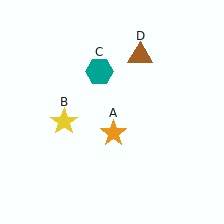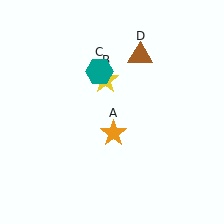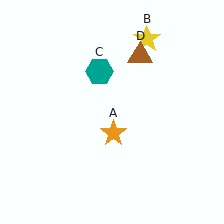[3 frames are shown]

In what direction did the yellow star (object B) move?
The yellow star (object B) moved up and to the right.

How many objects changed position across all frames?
1 object changed position: yellow star (object B).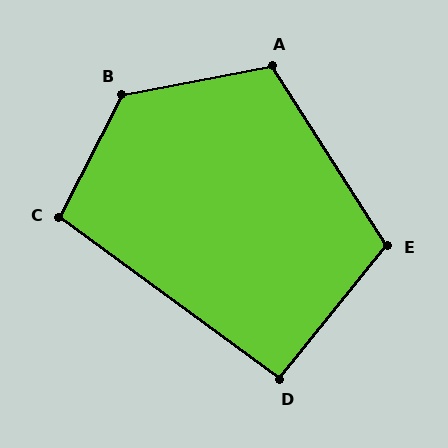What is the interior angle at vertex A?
Approximately 112 degrees (obtuse).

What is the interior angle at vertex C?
Approximately 99 degrees (obtuse).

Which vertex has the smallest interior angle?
D, at approximately 92 degrees.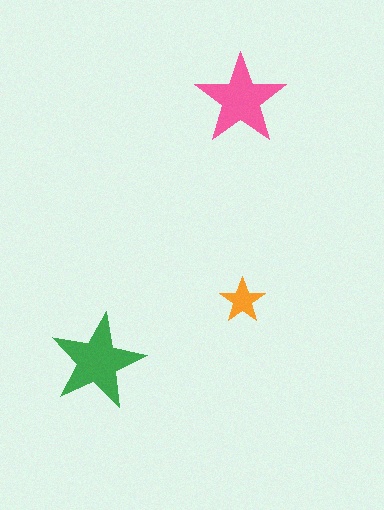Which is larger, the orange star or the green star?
The green one.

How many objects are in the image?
There are 3 objects in the image.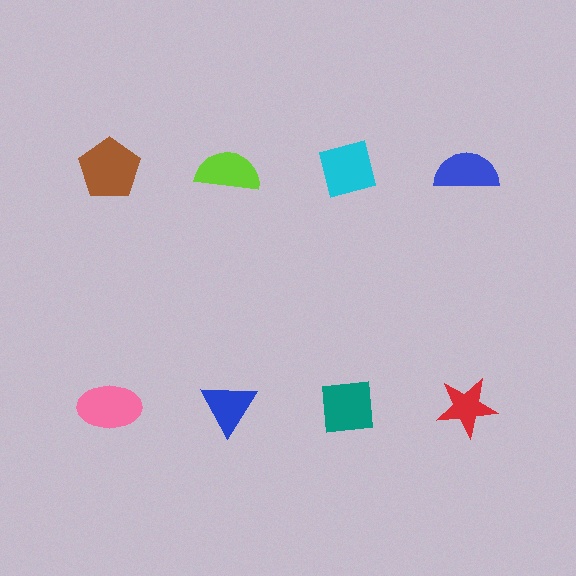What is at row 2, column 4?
A red star.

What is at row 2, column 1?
A pink ellipse.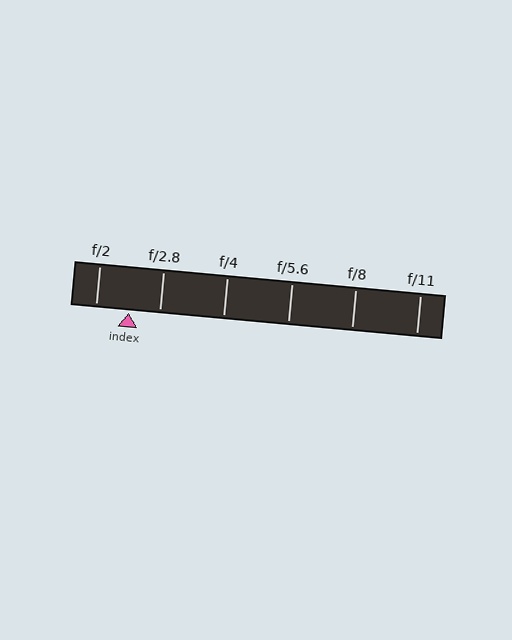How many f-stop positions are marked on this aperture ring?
There are 6 f-stop positions marked.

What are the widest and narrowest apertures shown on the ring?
The widest aperture shown is f/2 and the narrowest is f/11.